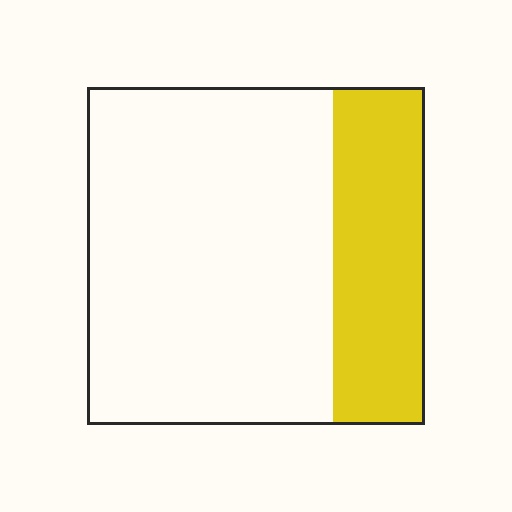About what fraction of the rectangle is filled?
About one quarter (1/4).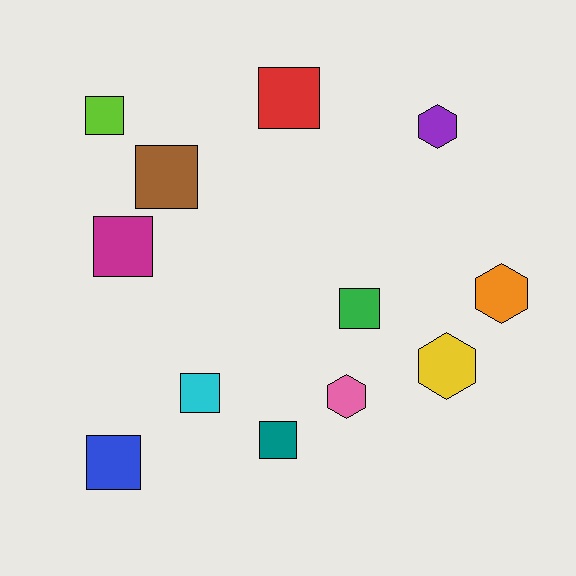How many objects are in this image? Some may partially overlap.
There are 12 objects.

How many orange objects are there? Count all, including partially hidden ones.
There is 1 orange object.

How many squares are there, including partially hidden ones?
There are 8 squares.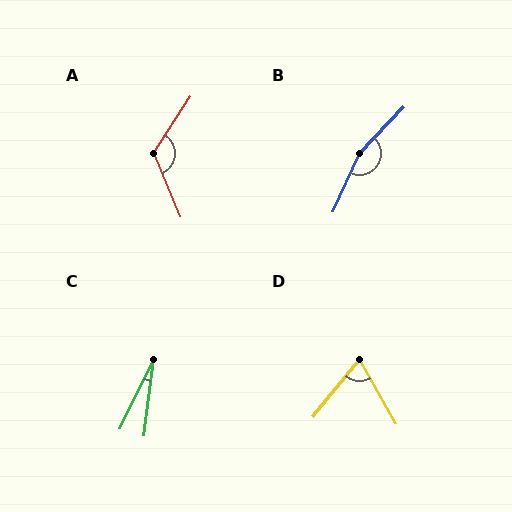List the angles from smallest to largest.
C (19°), D (69°), A (124°), B (161°).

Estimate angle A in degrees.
Approximately 124 degrees.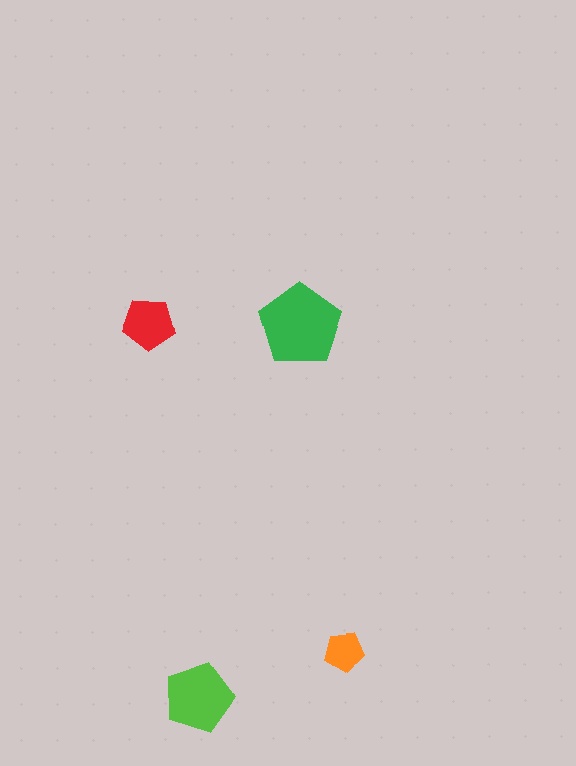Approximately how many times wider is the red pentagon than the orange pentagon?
About 1.5 times wider.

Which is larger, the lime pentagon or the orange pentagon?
The lime one.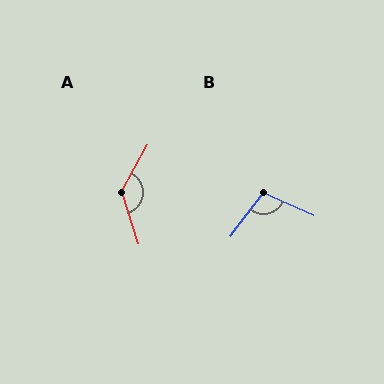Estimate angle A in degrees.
Approximately 133 degrees.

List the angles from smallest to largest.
B (103°), A (133°).